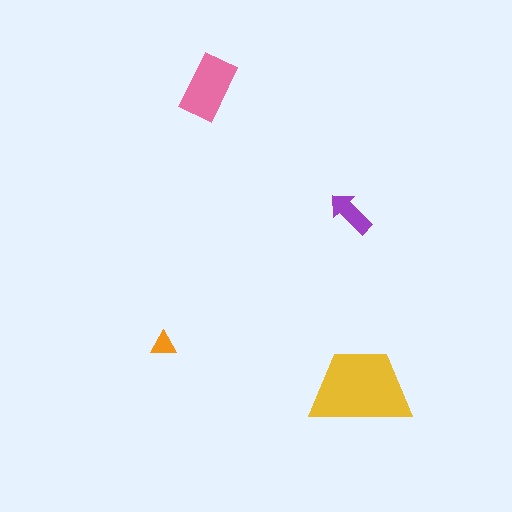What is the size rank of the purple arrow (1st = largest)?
3rd.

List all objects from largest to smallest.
The yellow trapezoid, the pink rectangle, the purple arrow, the orange triangle.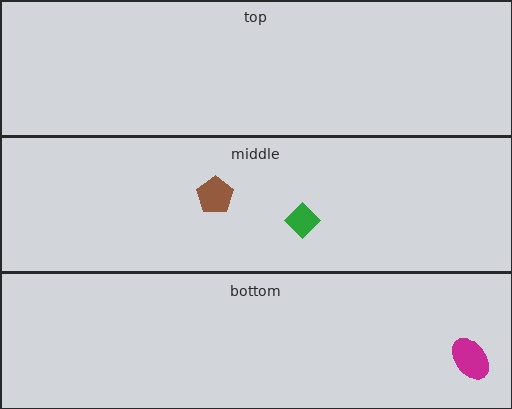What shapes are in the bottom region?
The magenta ellipse.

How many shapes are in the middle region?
2.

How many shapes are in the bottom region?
1.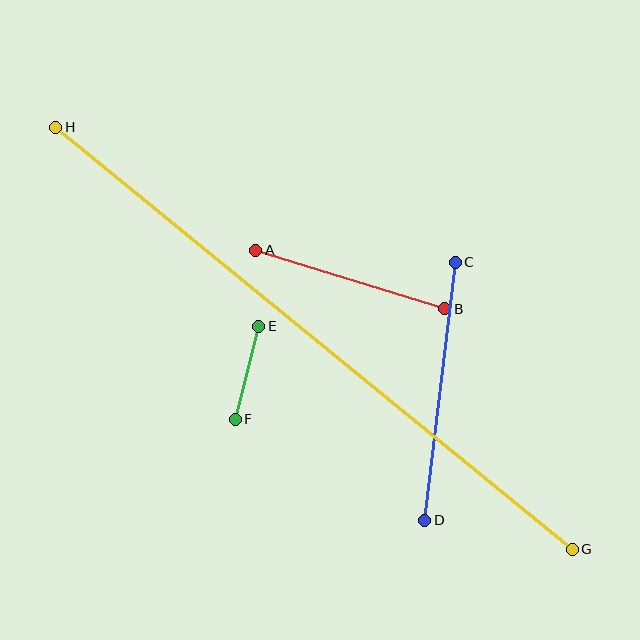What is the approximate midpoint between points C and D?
The midpoint is at approximately (440, 391) pixels.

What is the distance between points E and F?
The distance is approximately 96 pixels.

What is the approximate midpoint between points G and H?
The midpoint is at approximately (314, 338) pixels.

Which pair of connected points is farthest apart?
Points G and H are farthest apart.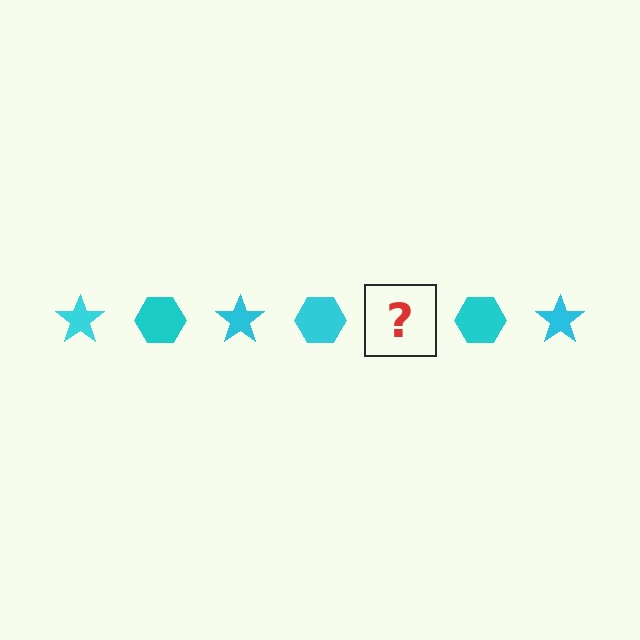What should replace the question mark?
The question mark should be replaced with a cyan star.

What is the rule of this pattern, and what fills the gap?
The rule is that the pattern cycles through star, hexagon shapes in cyan. The gap should be filled with a cyan star.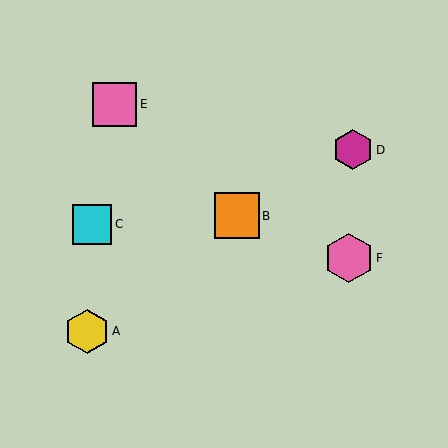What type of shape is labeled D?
Shape D is a magenta hexagon.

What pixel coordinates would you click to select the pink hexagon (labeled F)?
Click at (349, 258) to select the pink hexagon F.